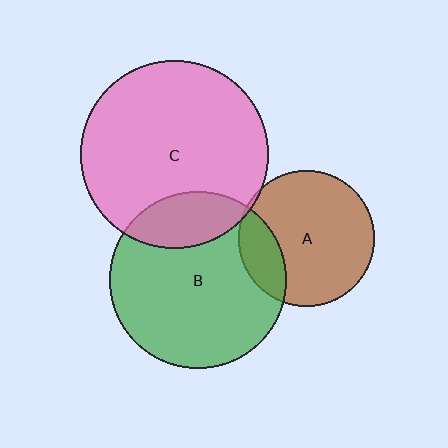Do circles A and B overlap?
Yes.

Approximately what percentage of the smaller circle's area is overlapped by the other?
Approximately 20%.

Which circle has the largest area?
Circle C (pink).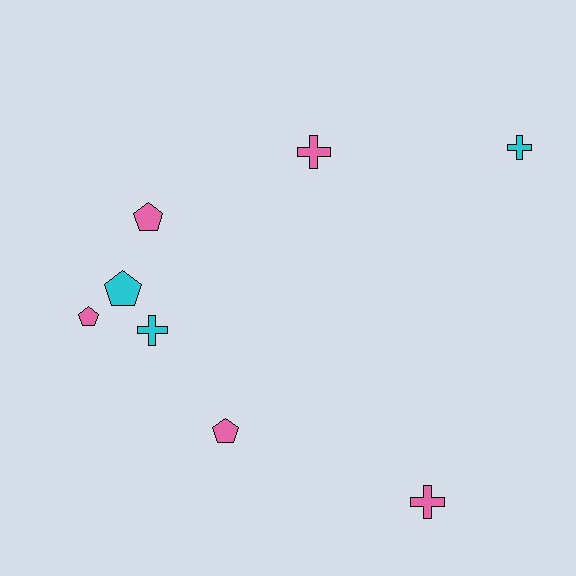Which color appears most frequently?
Pink, with 5 objects.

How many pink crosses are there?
There are 2 pink crosses.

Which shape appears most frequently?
Cross, with 4 objects.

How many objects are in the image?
There are 8 objects.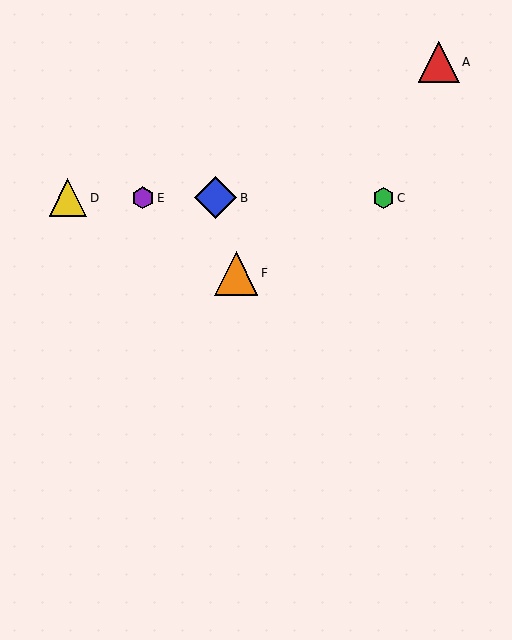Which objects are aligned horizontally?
Objects B, C, D, E are aligned horizontally.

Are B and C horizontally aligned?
Yes, both are at y≈198.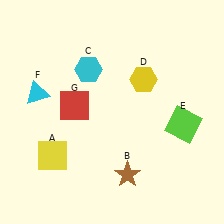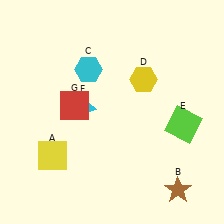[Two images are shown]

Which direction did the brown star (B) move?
The brown star (B) moved right.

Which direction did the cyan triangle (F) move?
The cyan triangle (F) moved right.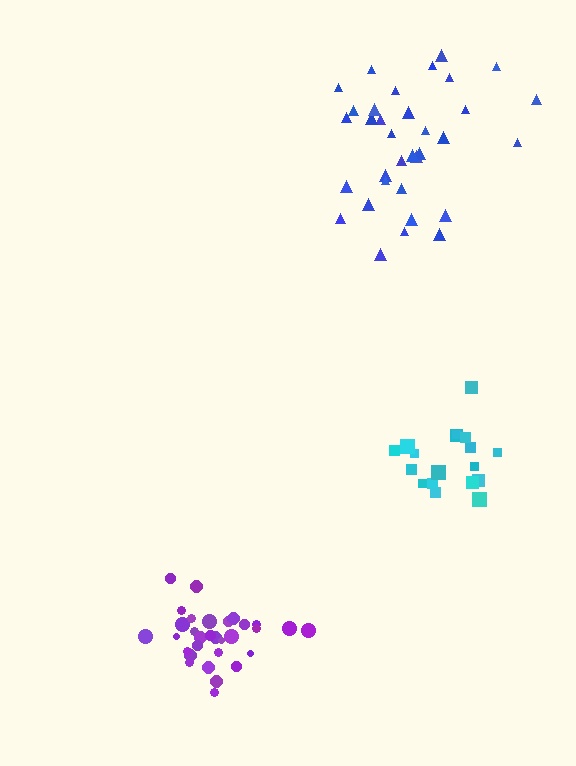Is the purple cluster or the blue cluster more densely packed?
Purple.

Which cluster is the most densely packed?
Purple.